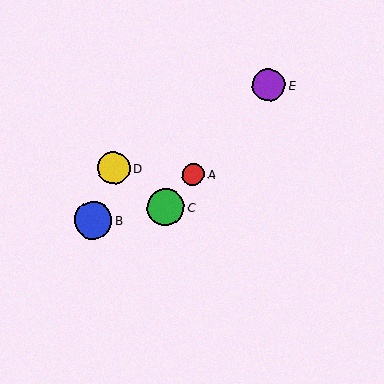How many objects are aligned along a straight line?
3 objects (A, C, E) are aligned along a straight line.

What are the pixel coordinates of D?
Object D is at (114, 168).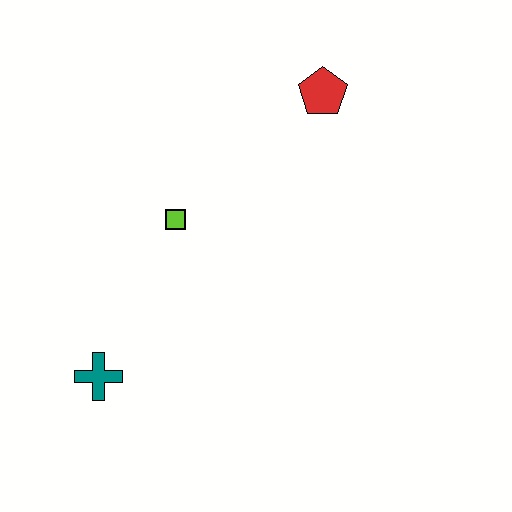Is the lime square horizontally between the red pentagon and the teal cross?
Yes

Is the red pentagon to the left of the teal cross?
No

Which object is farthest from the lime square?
The red pentagon is farthest from the lime square.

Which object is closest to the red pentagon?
The lime square is closest to the red pentagon.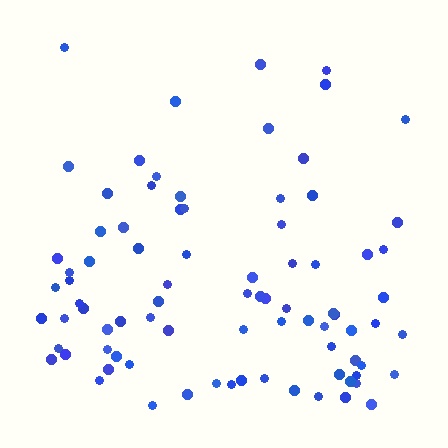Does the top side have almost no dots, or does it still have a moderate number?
Still a moderate number, just noticeably fewer than the bottom.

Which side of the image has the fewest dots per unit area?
The top.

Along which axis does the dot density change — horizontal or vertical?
Vertical.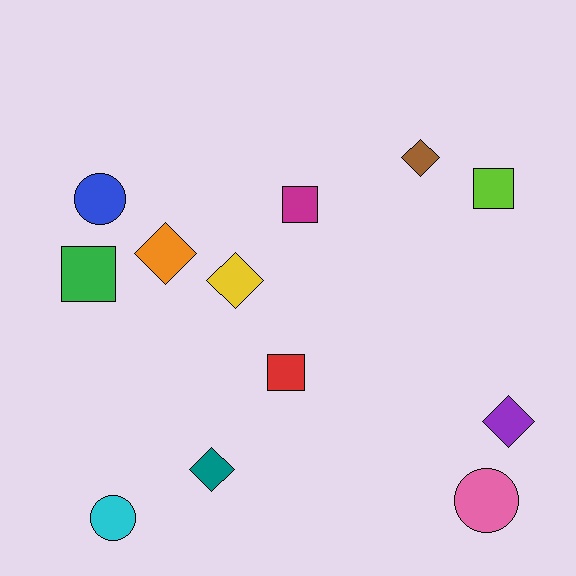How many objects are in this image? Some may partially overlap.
There are 12 objects.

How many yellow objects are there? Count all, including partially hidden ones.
There is 1 yellow object.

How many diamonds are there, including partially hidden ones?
There are 5 diamonds.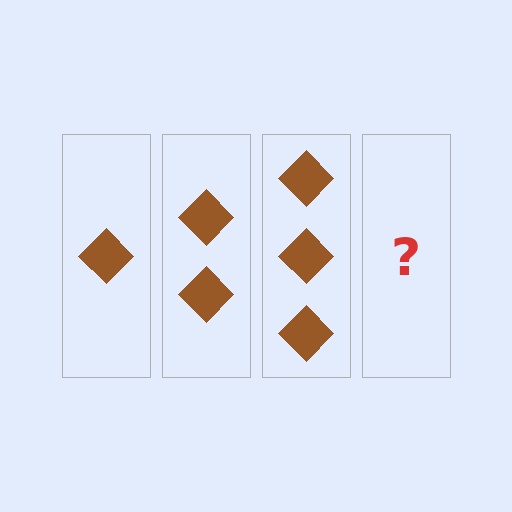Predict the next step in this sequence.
The next step is 4 diamonds.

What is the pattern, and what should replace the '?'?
The pattern is that each step adds one more diamond. The '?' should be 4 diamonds.